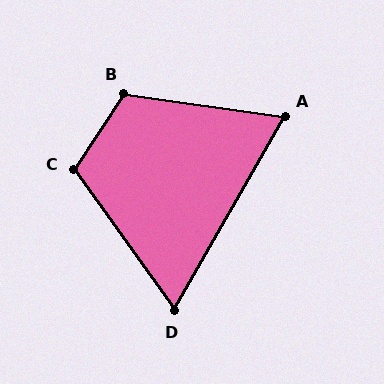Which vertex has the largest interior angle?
B, at approximately 115 degrees.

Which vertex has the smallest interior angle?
D, at approximately 65 degrees.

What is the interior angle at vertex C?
Approximately 112 degrees (obtuse).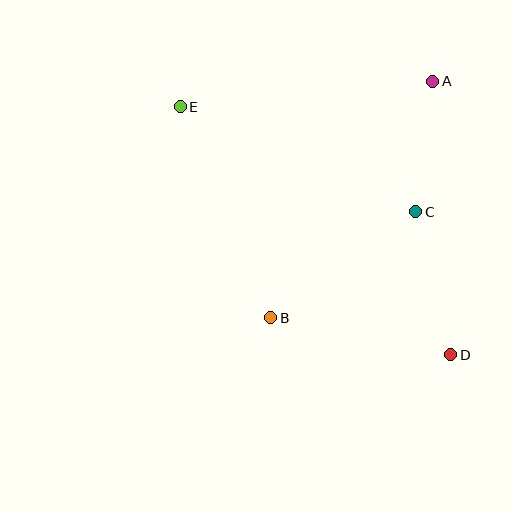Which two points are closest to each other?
Points A and C are closest to each other.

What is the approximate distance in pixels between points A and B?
The distance between A and B is approximately 287 pixels.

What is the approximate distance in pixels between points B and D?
The distance between B and D is approximately 184 pixels.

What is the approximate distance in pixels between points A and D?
The distance between A and D is approximately 274 pixels.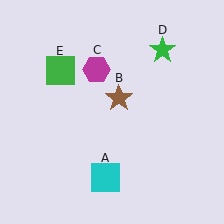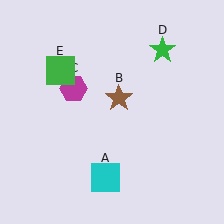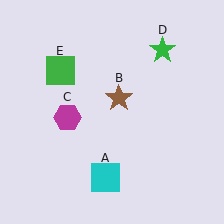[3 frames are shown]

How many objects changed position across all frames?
1 object changed position: magenta hexagon (object C).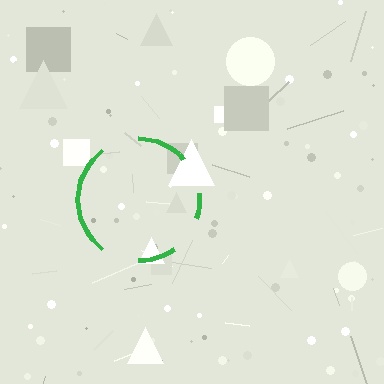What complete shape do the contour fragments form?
The contour fragments form a circle.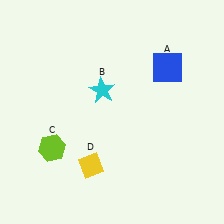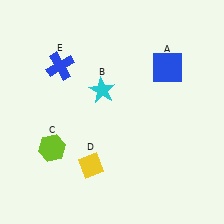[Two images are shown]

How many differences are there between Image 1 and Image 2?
There is 1 difference between the two images.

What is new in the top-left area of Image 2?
A blue cross (E) was added in the top-left area of Image 2.